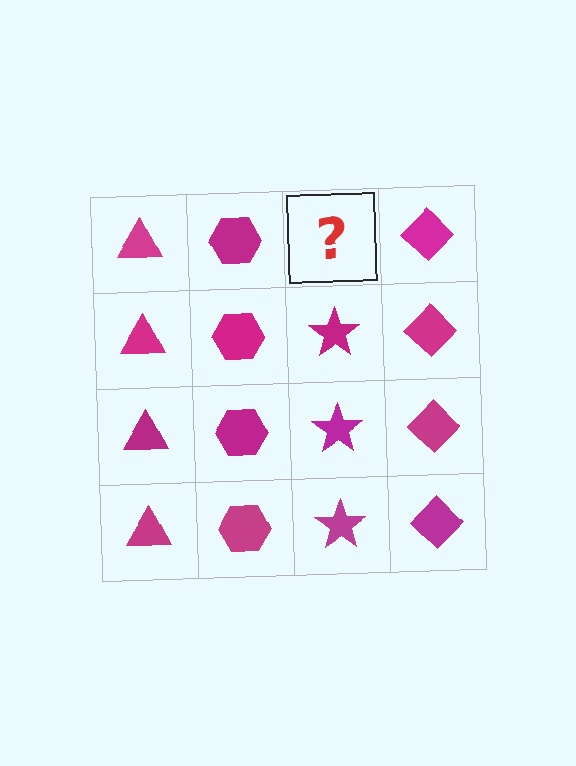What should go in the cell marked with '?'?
The missing cell should contain a magenta star.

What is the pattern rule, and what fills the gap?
The rule is that each column has a consistent shape. The gap should be filled with a magenta star.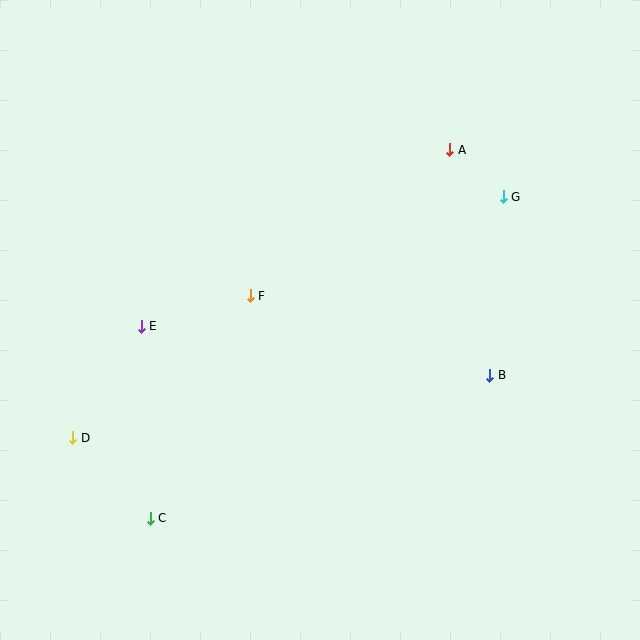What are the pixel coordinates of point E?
Point E is at (141, 327).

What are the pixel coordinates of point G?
Point G is at (503, 197).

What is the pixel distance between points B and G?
The distance between B and G is 179 pixels.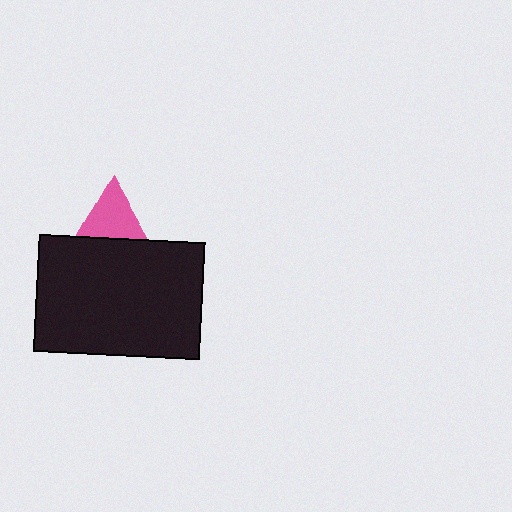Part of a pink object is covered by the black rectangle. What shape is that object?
It is a triangle.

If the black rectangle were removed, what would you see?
You would see the complete pink triangle.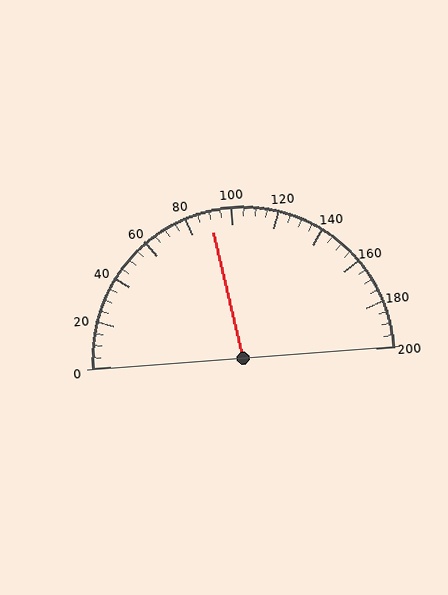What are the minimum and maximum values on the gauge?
The gauge ranges from 0 to 200.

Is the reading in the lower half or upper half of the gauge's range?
The reading is in the lower half of the range (0 to 200).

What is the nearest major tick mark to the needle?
The nearest major tick mark is 80.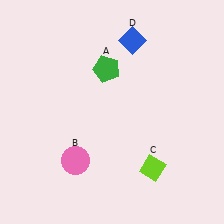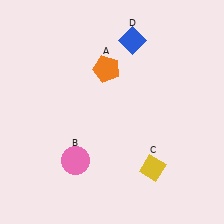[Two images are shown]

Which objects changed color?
A changed from green to orange. C changed from lime to yellow.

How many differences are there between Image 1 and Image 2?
There are 2 differences between the two images.